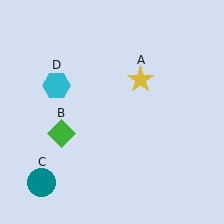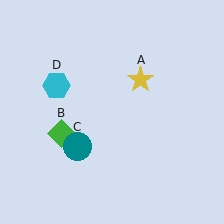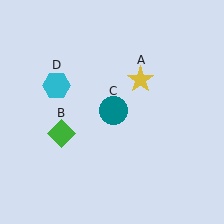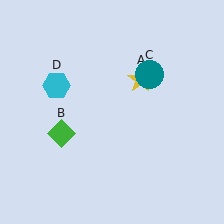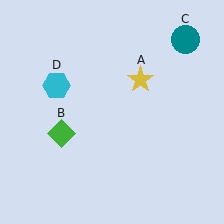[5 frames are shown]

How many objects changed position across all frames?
1 object changed position: teal circle (object C).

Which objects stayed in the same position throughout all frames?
Yellow star (object A) and green diamond (object B) and cyan hexagon (object D) remained stationary.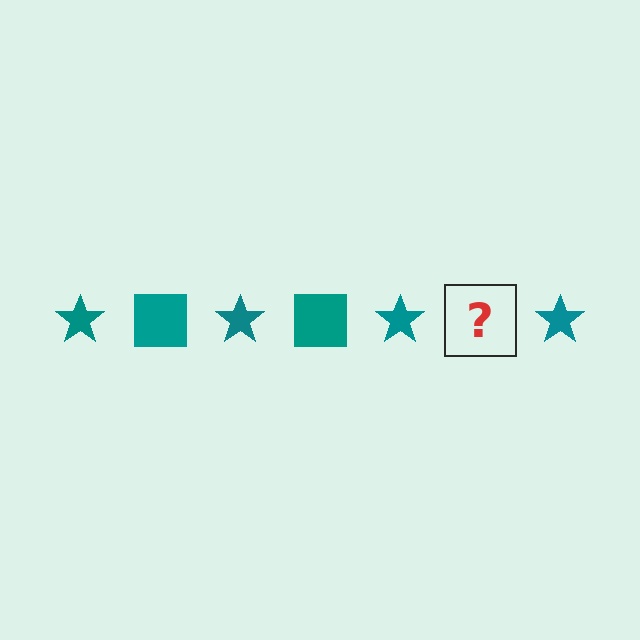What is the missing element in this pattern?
The missing element is a teal square.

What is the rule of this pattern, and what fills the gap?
The rule is that the pattern cycles through star, square shapes in teal. The gap should be filled with a teal square.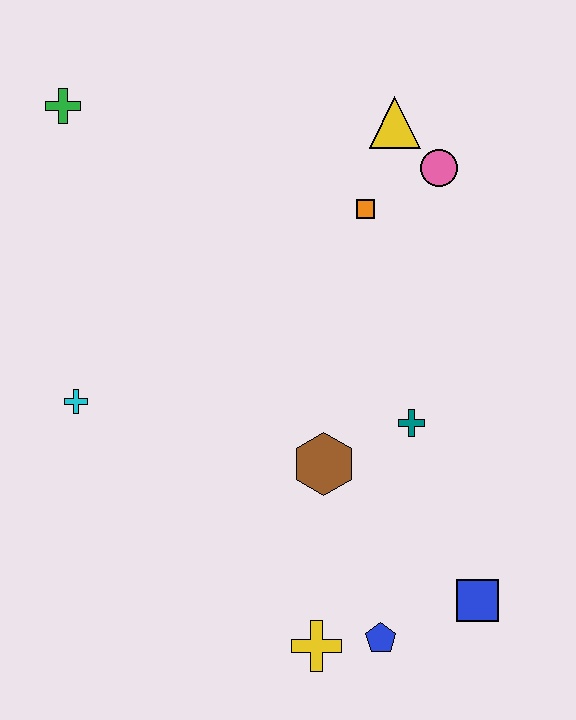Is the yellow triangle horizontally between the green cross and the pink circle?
Yes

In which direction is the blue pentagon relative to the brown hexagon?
The blue pentagon is below the brown hexagon.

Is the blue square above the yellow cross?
Yes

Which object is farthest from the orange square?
The yellow cross is farthest from the orange square.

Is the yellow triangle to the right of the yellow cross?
Yes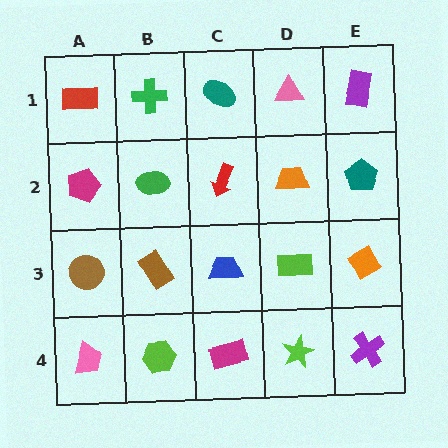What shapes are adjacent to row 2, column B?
A green cross (row 1, column B), a brown rectangle (row 3, column B), a magenta pentagon (row 2, column A), a red arrow (row 2, column C).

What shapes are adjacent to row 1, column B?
A green ellipse (row 2, column B), a red rectangle (row 1, column A), a teal ellipse (row 1, column C).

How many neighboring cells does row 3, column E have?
3.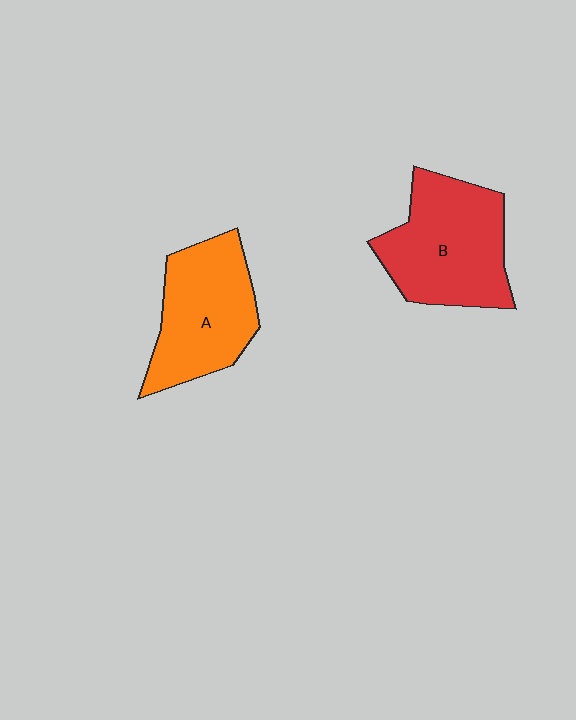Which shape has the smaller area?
Shape A (orange).